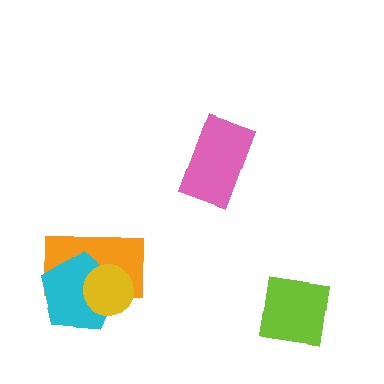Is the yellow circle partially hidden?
No, no other shape covers it.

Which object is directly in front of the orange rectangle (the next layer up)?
The cyan pentagon is directly in front of the orange rectangle.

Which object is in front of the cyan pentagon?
The yellow circle is in front of the cyan pentagon.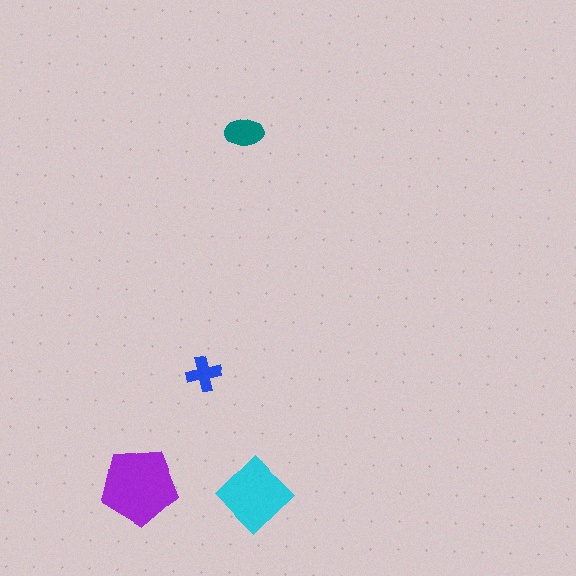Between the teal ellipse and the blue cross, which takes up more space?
The teal ellipse.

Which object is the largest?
The purple pentagon.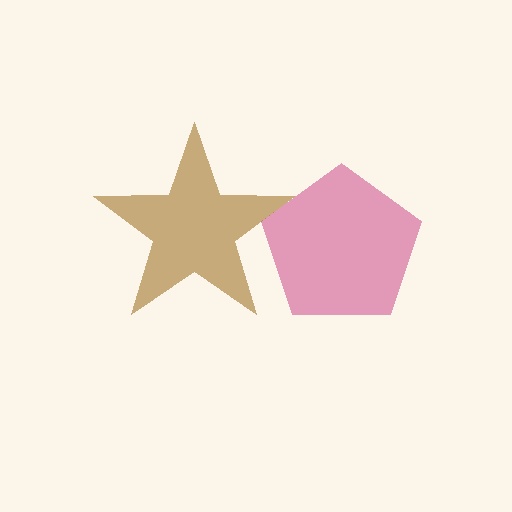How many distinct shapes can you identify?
There are 2 distinct shapes: a pink pentagon, a brown star.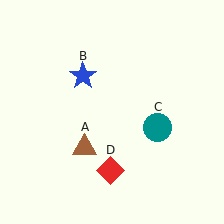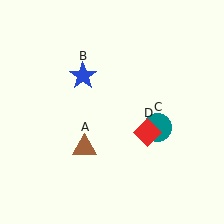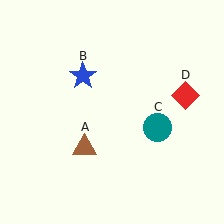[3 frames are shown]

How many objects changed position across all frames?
1 object changed position: red diamond (object D).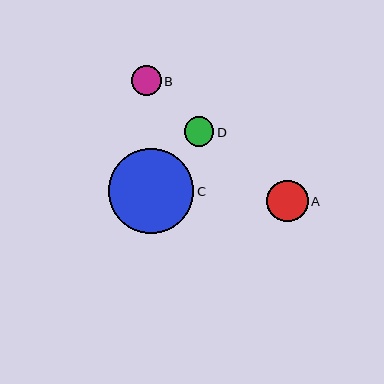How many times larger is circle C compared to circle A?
Circle C is approximately 2.1 times the size of circle A.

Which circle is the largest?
Circle C is the largest with a size of approximately 85 pixels.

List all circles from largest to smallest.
From largest to smallest: C, A, B, D.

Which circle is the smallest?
Circle D is the smallest with a size of approximately 29 pixels.